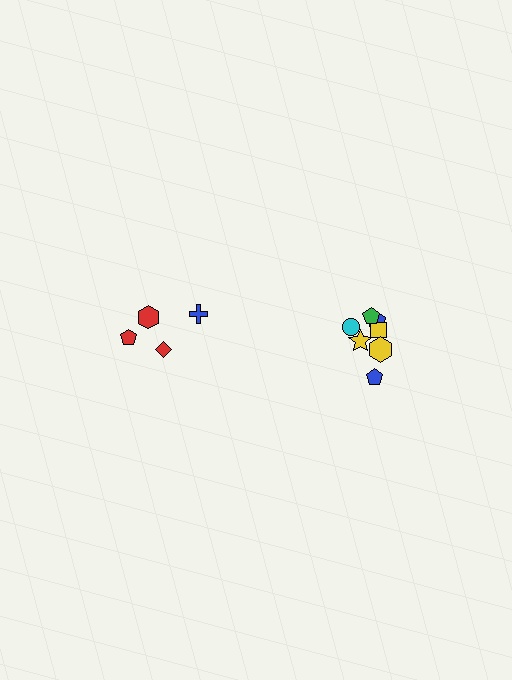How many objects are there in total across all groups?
There are 11 objects.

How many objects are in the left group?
There are 4 objects.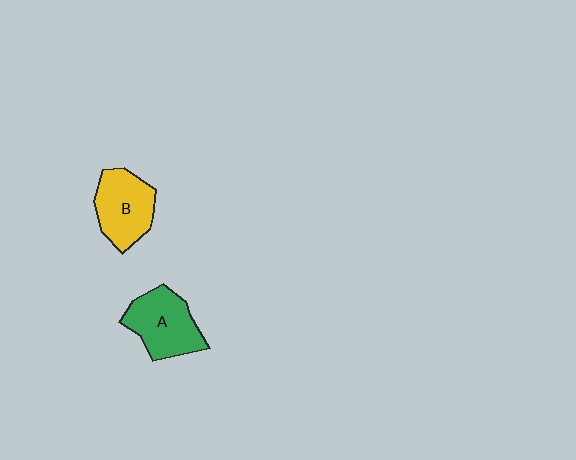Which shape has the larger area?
Shape A (green).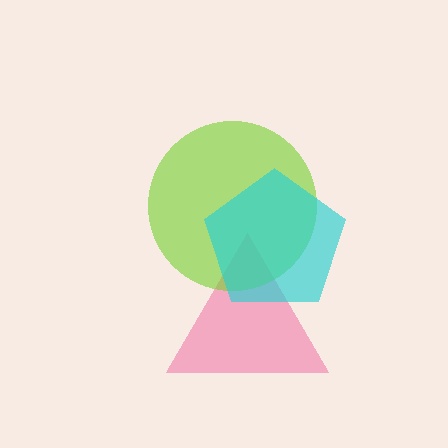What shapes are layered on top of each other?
The layered shapes are: a pink triangle, a lime circle, a cyan pentagon.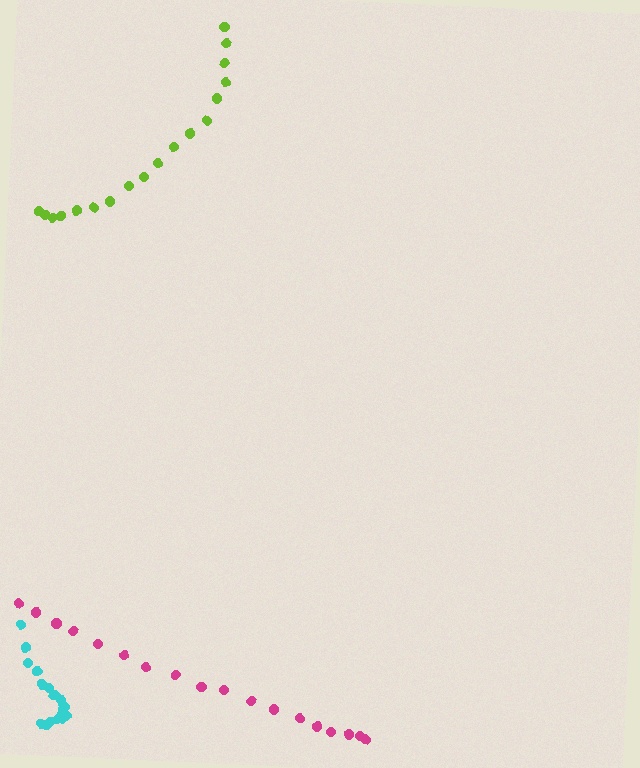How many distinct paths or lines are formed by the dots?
There are 3 distinct paths.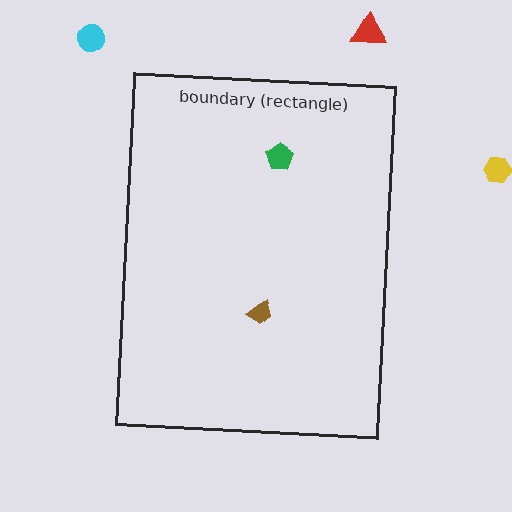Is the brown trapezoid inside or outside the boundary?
Inside.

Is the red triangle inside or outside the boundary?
Outside.